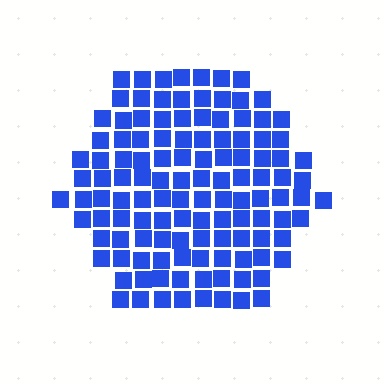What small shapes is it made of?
It is made of small squares.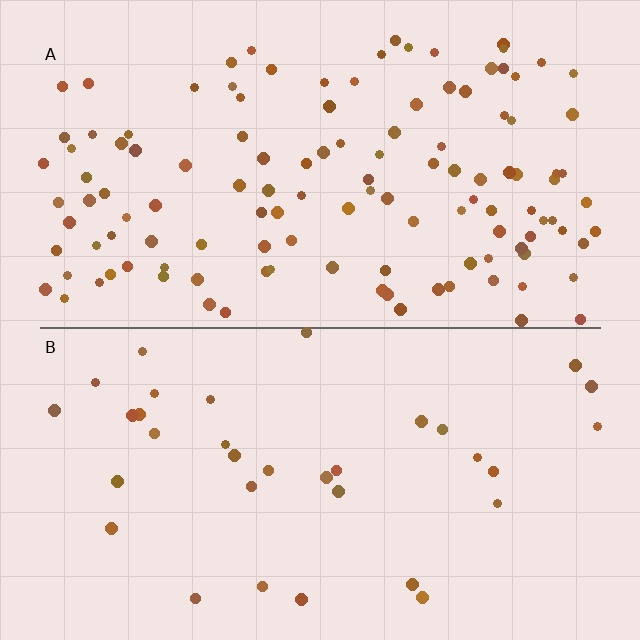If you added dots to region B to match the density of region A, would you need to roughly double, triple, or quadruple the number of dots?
Approximately quadruple.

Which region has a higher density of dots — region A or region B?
A (the top).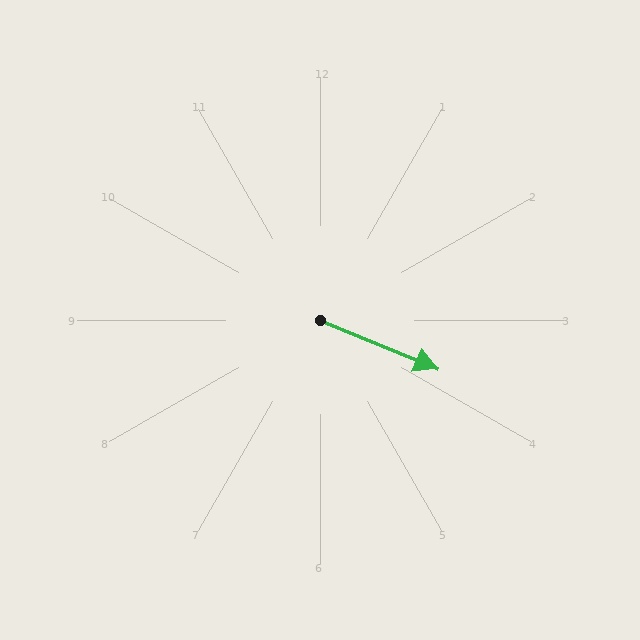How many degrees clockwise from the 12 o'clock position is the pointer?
Approximately 112 degrees.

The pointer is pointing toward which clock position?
Roughly 4 o'clock.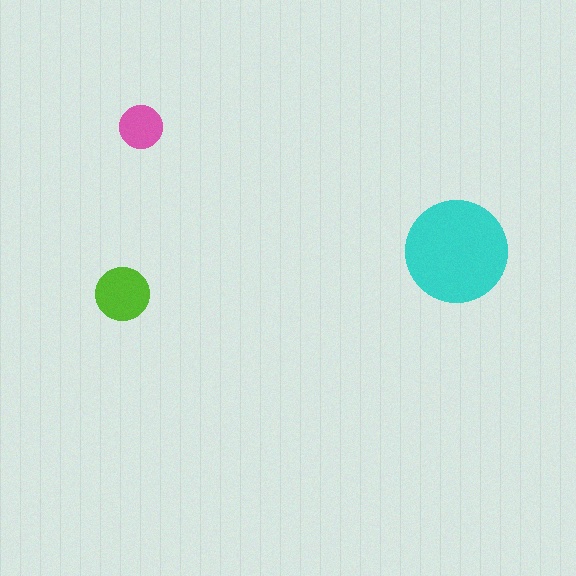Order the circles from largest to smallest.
the cyan one, the lime one, the pink one.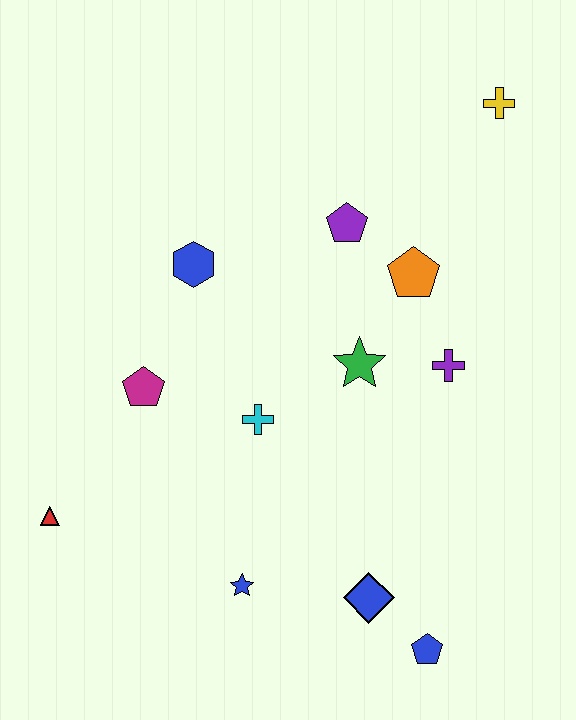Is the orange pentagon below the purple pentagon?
Yes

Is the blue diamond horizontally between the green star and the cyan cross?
No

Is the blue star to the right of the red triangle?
Yes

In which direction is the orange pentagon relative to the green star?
The orange pentagon is above the green star.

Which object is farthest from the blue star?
The yellow cross is farthest from the blue star.